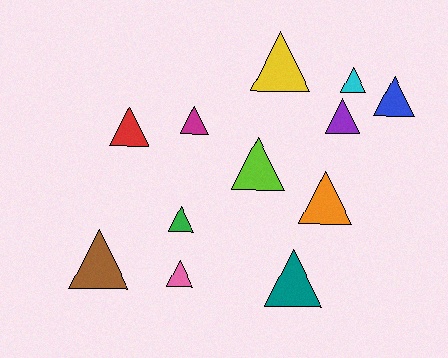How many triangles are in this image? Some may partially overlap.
There are 12 triangles.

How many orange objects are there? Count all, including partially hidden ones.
There is 1 orange object.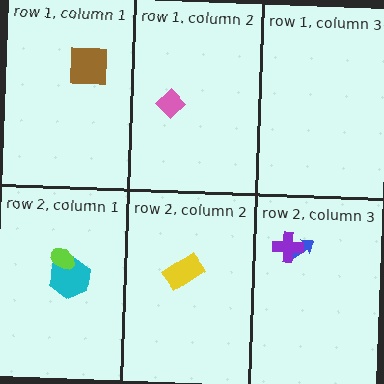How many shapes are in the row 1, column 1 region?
1.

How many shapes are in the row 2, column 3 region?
2.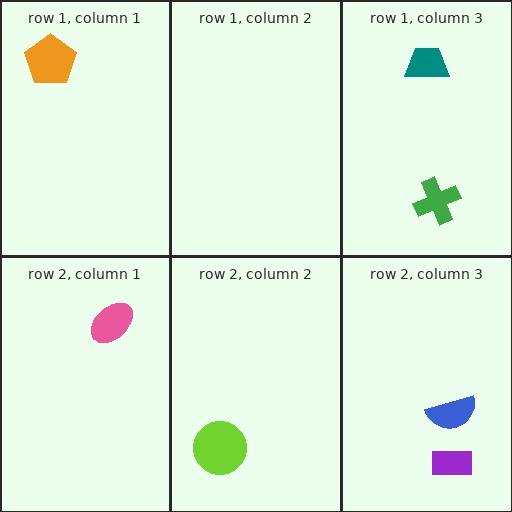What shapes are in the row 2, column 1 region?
The pink ellipse.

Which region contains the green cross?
The row 1, column 3 region.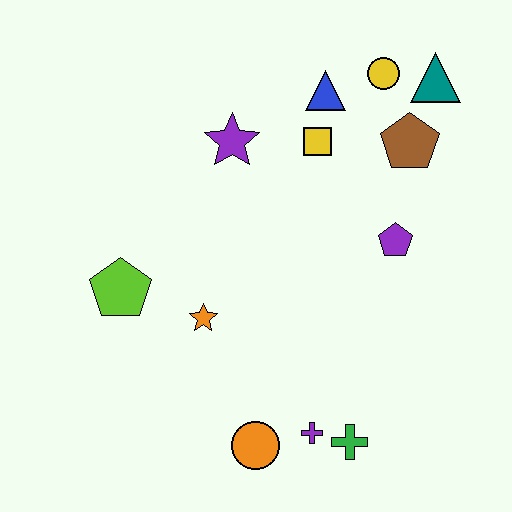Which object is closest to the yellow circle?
The teal triangle is closest to the yellow circle.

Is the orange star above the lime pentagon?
No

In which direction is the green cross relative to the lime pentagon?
The green cross is to the right of the lime pentagon.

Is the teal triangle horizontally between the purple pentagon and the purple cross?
No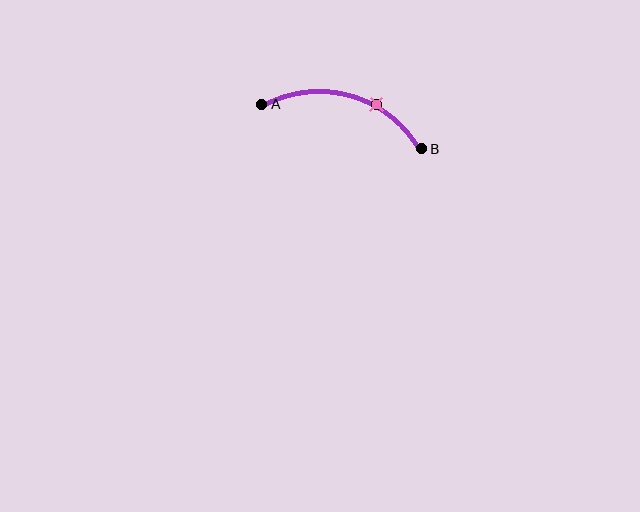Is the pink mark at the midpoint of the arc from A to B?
No. The pink mark lies on the arc but is closer to endpoint B. The arc midpoint would be at the point on the curve equidistant along the arc from both A and B.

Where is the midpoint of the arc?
The arc midpoint is the point on the curve farthest from the straight line joining A and B. It sits above that line.